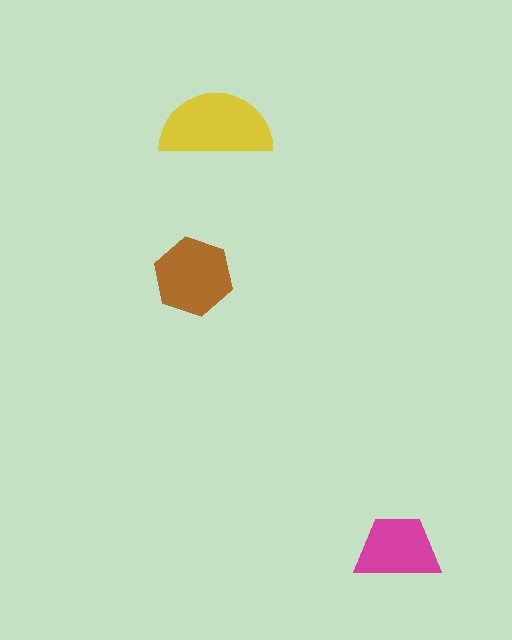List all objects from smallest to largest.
The magenta trapezoid, the brown hexagon, the yellow semicircle.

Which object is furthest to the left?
The brown hexagon is leftmost.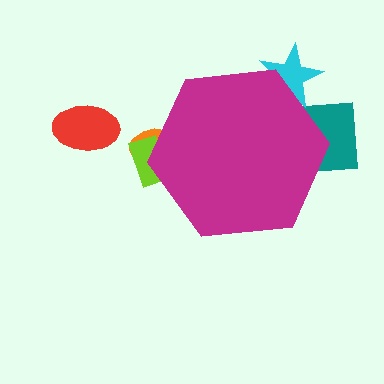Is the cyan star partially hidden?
Yes, the cyan star is partially hidden behind the magenta hexagon.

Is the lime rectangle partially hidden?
Yes, the lime rectangle is partially hidden behind the magenta hexagon.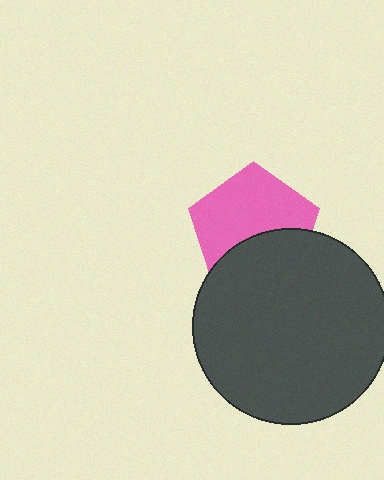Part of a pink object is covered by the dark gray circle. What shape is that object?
It is a pentagon.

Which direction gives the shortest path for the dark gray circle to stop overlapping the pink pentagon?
Moving down gives the shortest separation.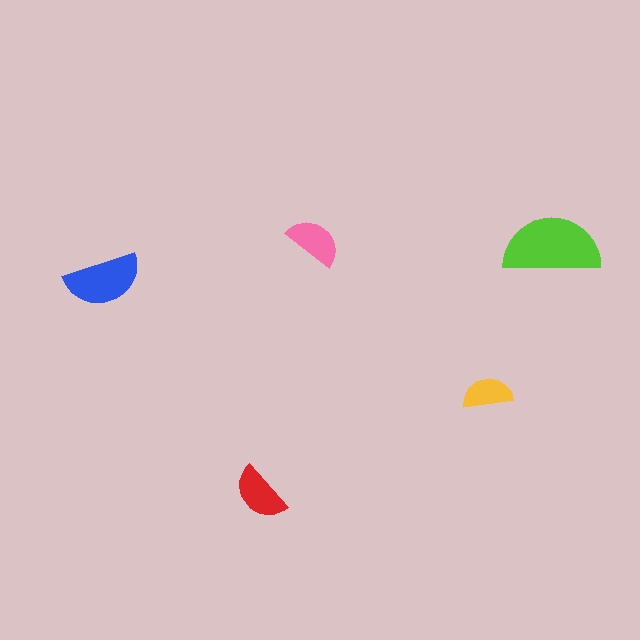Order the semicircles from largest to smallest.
the lime one, the blue one, the red one, the pink one, the yellow one.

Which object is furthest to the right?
The lime semicircle is rightmost.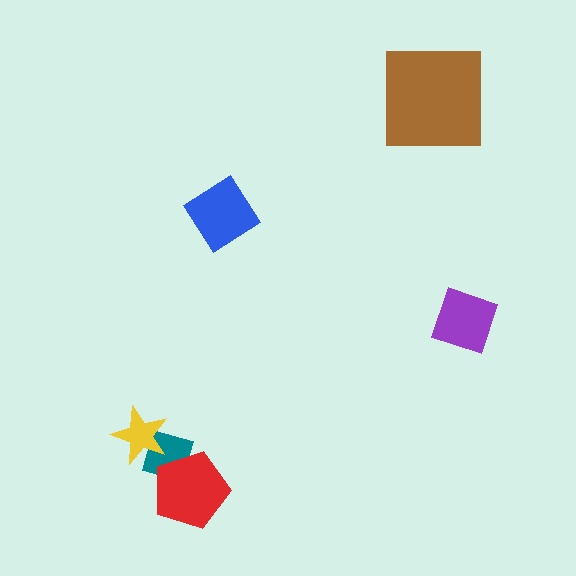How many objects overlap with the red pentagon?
1 object overlaps with the red pentagon.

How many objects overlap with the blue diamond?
0 objects overlap with the blue diamond.